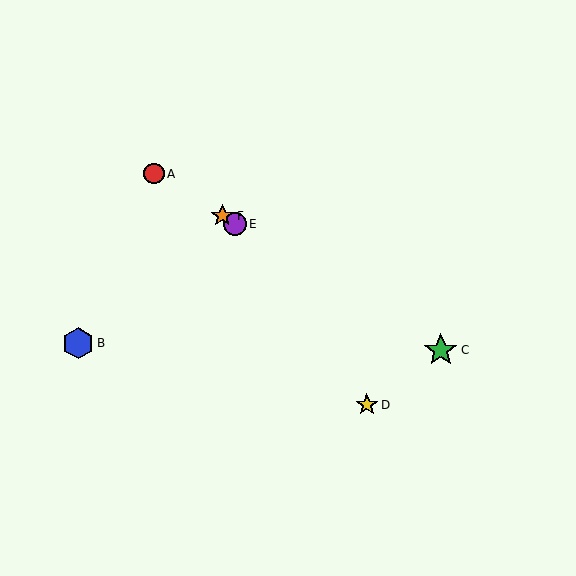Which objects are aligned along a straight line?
Objects A, C, E, F are aligned along a straight line.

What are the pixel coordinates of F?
Object F is at (222, 216).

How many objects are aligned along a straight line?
4 objects (A, C, E, F) are aligned along a straight line.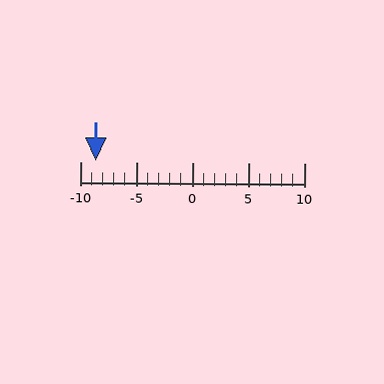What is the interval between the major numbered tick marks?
The major tick marks are spaced 5 units apart.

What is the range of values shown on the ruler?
The ruler shows values from -10 to 10.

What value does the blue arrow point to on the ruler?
The blue arrow points to approximately -9.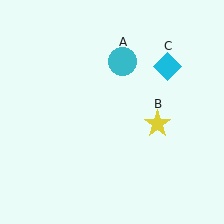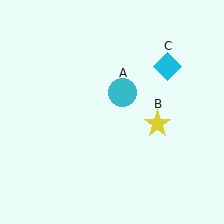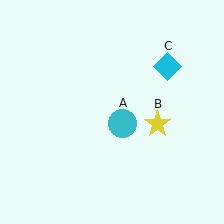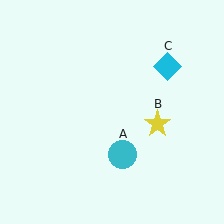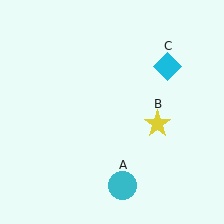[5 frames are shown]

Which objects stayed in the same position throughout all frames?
Yellow star (object B) and cyan diamond (object C) remained stationary.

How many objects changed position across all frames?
1 object changed position: cyan circle (object A).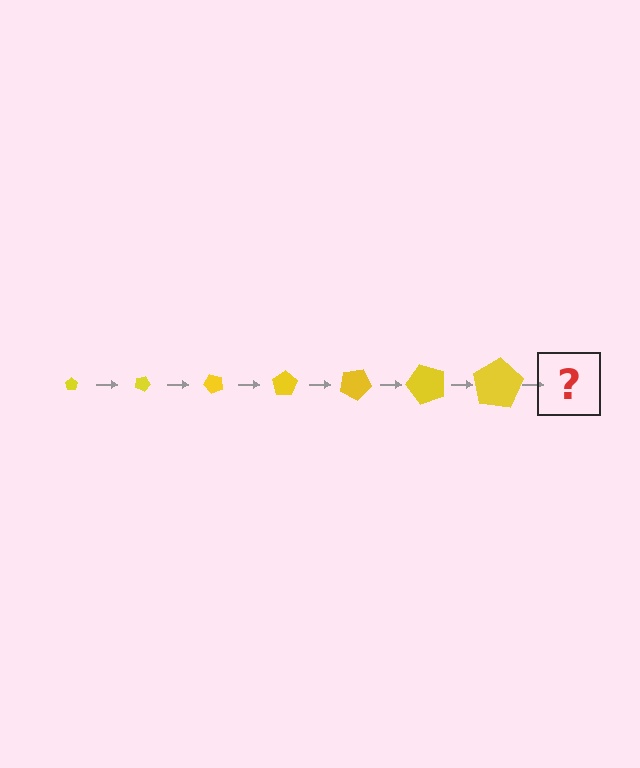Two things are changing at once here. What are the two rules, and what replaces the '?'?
The two rules are that the pentagon grows larger each step and it rotates 25 degrees each step. The '?' should be a pentagon, larger than the previous one and rotated 175 degrees from the start.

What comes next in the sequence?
The next element should be a pentagon, larger than the previous one and rotated 175 degrees from the start.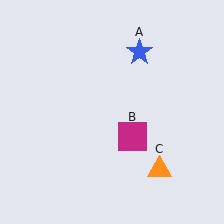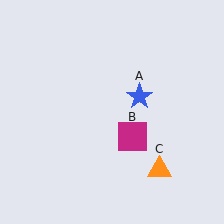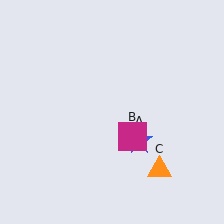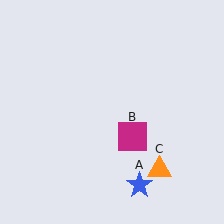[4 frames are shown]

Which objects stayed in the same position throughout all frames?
Magenta square (object B) and orange triangle (object C) remained stationary.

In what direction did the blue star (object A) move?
The blue star (object A) moved down.